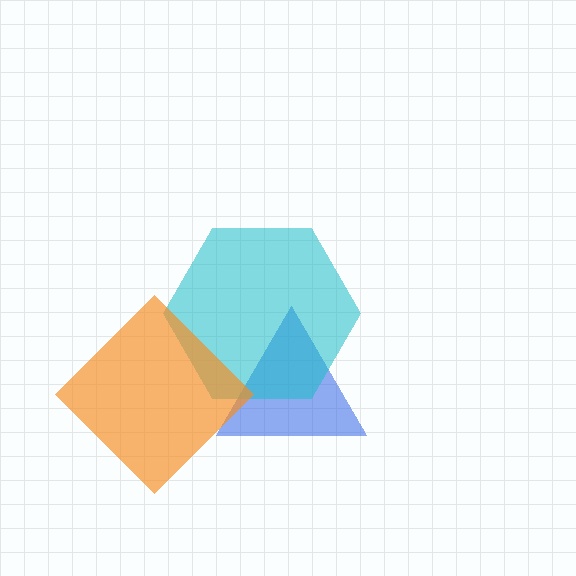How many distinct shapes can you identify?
There are 3 distinct shapes: a blue triangle, a cyan hexagon, an orange diamond.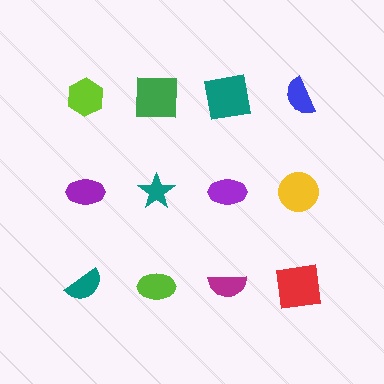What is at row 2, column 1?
A purple ellipse.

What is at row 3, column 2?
A lime ellipse.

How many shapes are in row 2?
4 shapes.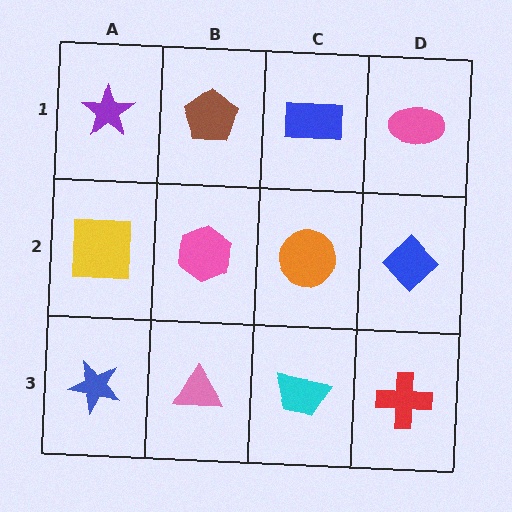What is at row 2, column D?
A blue diamond.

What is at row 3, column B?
A pink triangle.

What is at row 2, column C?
An orange circle.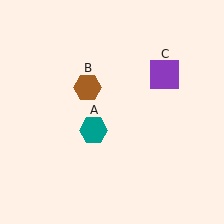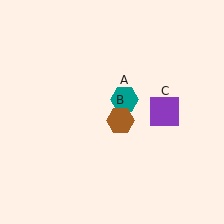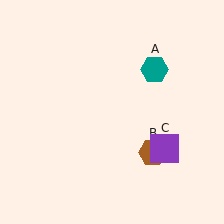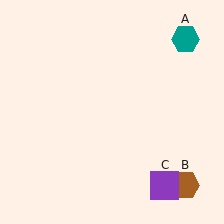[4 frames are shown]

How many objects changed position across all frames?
3 objects changed position: teal hexagon (object A), brown hexagon (object B), purple square (object C).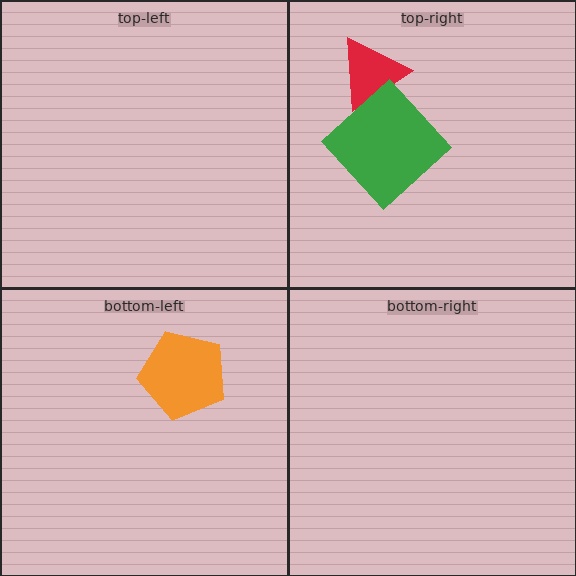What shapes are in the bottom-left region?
The orange pentagon.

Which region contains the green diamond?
The top-right region.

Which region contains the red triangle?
The top-right region.